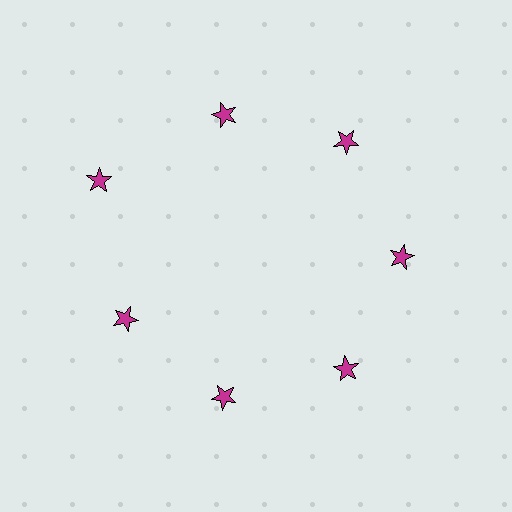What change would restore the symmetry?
The symmetry would be restored by moving it inward, back onto the ring so that all 7 stars sit at equal angles and equal distance from the center.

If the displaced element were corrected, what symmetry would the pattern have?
It would have 7-fold rotational symmetry — the pattern would map onto itself every 51 degrees.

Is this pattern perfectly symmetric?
No. The 7 magenta stars are arranged in a ring, but one element near the 10 o'clock position is pushed outward from the center, breaking the 7-fold rotational symmetry.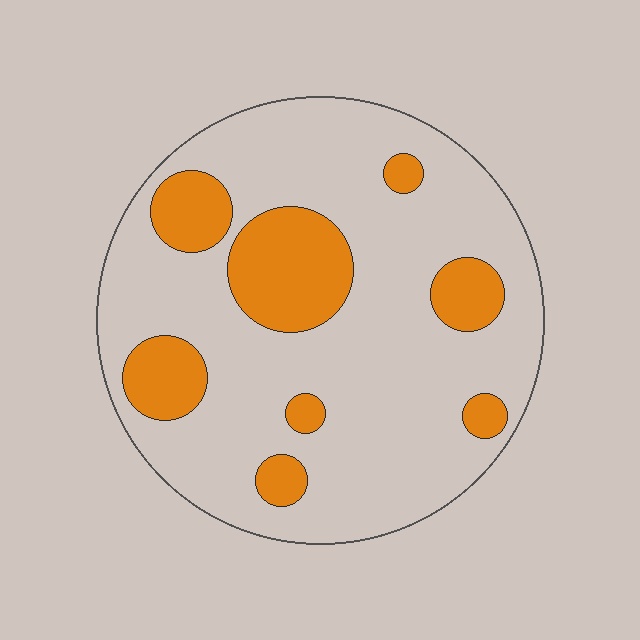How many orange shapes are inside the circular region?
8.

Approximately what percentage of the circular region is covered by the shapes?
Approximately 20%.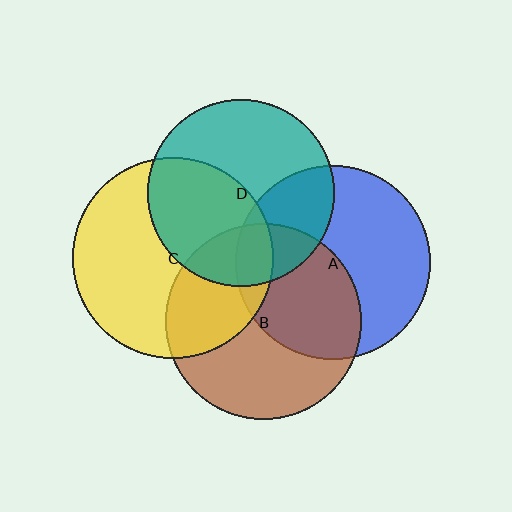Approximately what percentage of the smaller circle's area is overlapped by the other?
Approximately 45%.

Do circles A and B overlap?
Yes.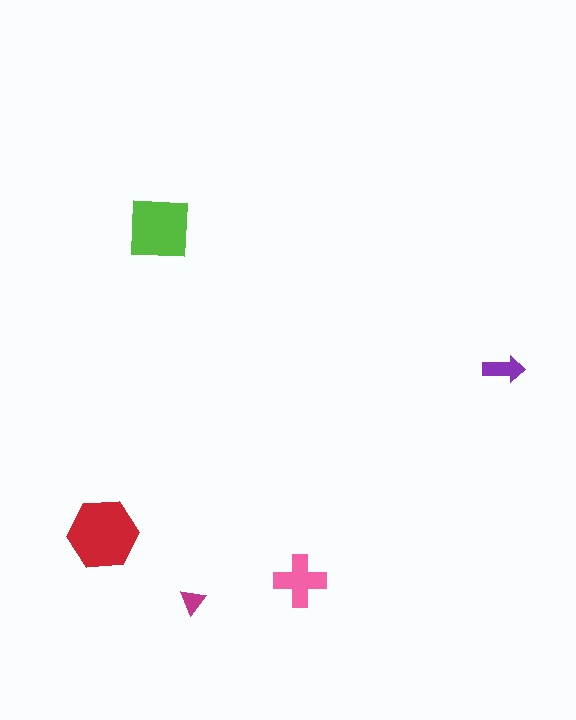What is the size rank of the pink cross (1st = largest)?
3rd.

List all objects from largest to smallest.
The red hexagon, the lime square, the pink cross, the purple arrow, the magenta triangle.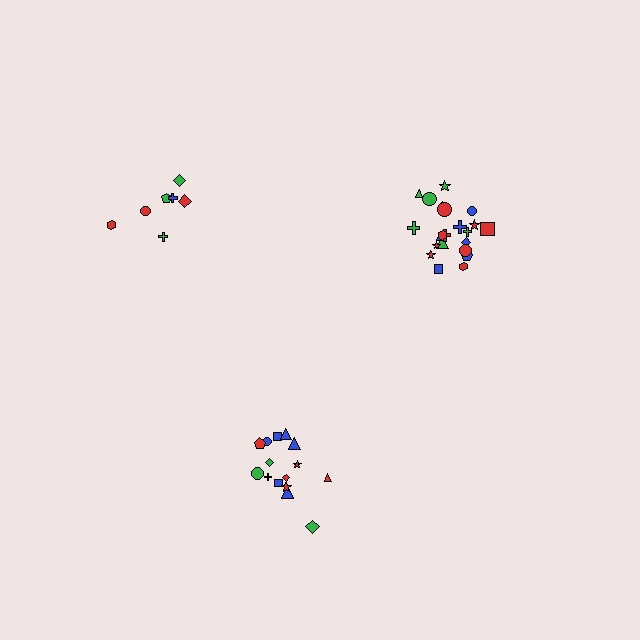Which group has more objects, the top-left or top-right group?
The top-right group.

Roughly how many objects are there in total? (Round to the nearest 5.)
Roughly 45 objects in total.